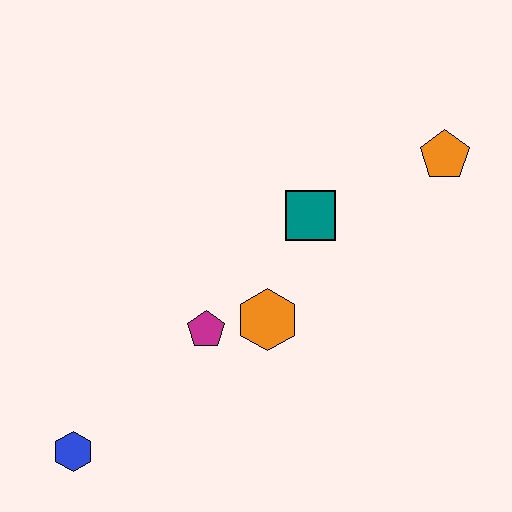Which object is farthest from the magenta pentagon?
The orange pentagon is farthest from the magenta pentagon.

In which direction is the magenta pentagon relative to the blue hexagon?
The magenta pentagon is to the right of the blue hexagon.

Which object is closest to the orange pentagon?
The teal square is closest to the orange pentagon.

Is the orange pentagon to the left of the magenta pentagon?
No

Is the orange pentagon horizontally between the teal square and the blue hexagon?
No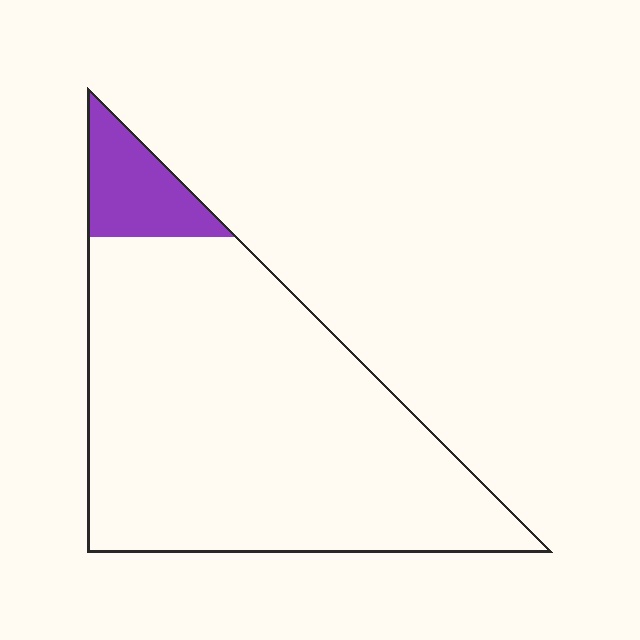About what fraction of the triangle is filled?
About one tenth (1/10).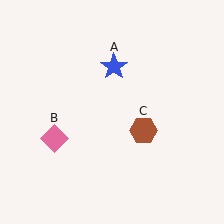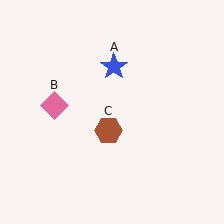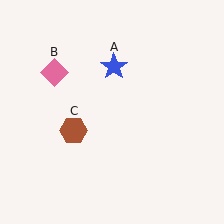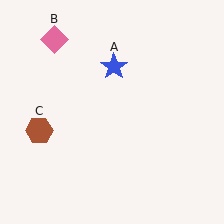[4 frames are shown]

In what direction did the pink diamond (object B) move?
The pink diamond (object B) moved up.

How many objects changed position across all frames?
2 objects changed position: pink diamond (object B), brown hexagon (object C).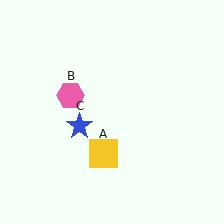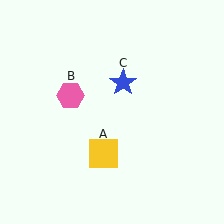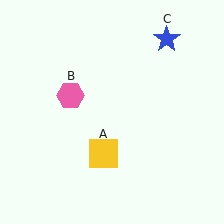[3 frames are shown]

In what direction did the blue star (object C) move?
The blue star (object C) moved up and to the right.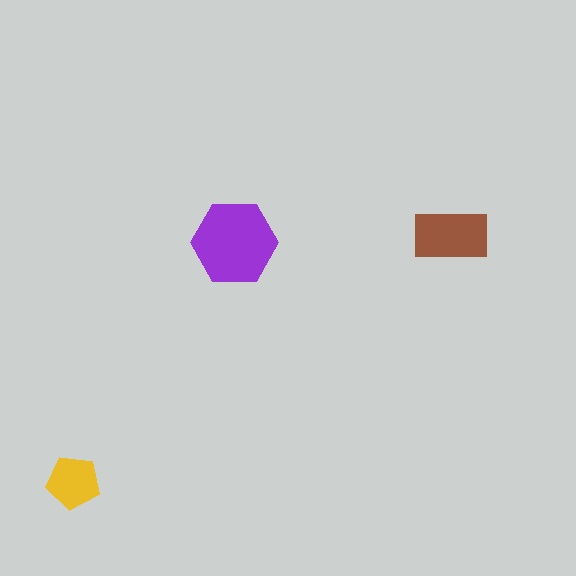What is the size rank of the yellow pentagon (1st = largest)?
3rd.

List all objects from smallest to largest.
The yellow pentagon, the brown rectangle, the purple hexagon.